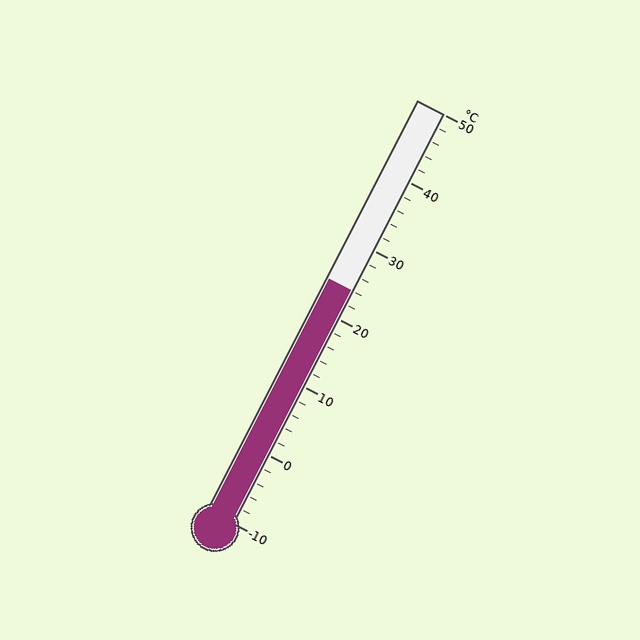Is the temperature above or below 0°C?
The temperature is above 0°C.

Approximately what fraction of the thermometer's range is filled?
The thermometer is filled to approximately 55% of its range.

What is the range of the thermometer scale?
The thermometer scale ranges from -10°C to 50°C.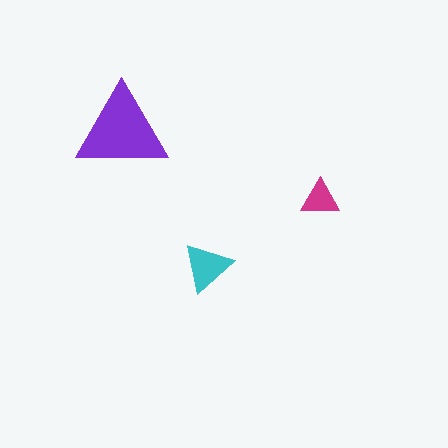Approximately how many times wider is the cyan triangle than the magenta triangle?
About 1.5 times wider.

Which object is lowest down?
The cyan triangle is bottommost.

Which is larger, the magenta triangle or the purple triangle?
The purple one.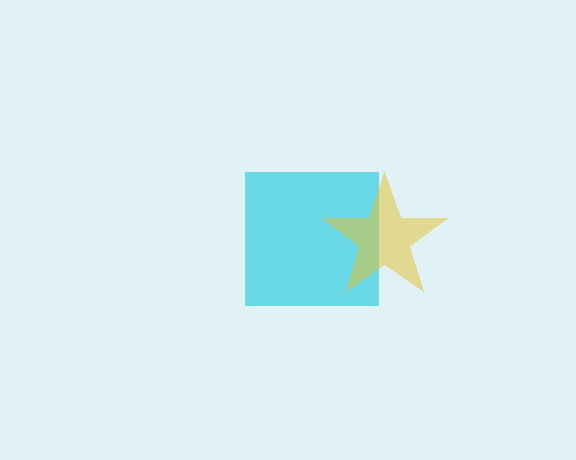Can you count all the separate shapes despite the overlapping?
Yes, there are 2 separate shapes.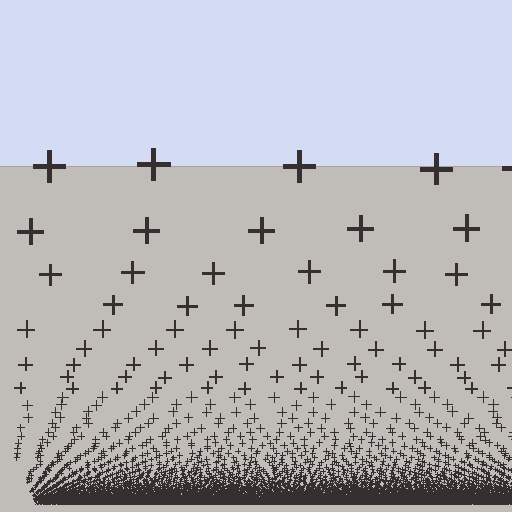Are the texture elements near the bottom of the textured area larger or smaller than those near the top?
Smaller. The gradient is inverted — elements near the bottom are smaller and denser.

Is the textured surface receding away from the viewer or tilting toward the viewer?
The surface appears to tilt toward the viewer. Texture elements get larger and sparser toward the top.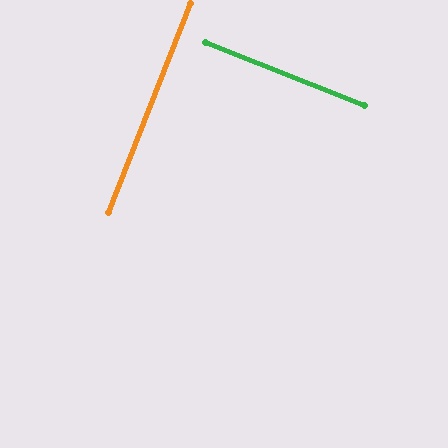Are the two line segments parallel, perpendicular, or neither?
Perpendicular — they meet at approximately 90°.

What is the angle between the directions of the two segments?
Approximately 90 degrees.